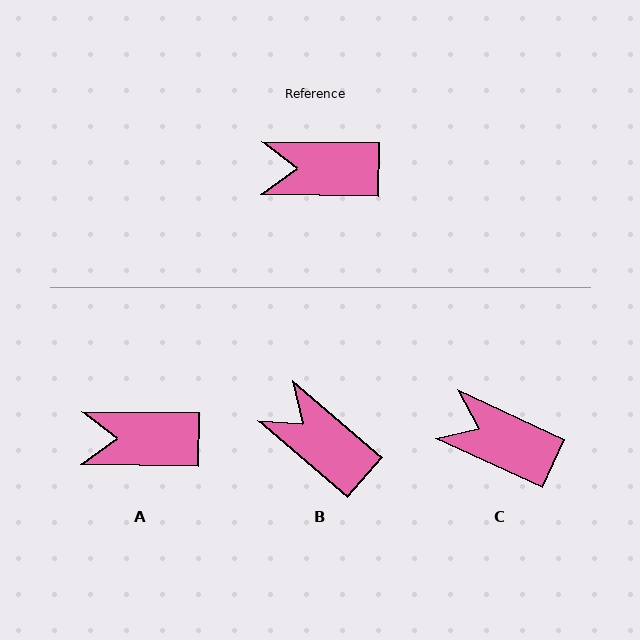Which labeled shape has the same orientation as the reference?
A.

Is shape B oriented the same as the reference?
No, it is off by about 40 degrees.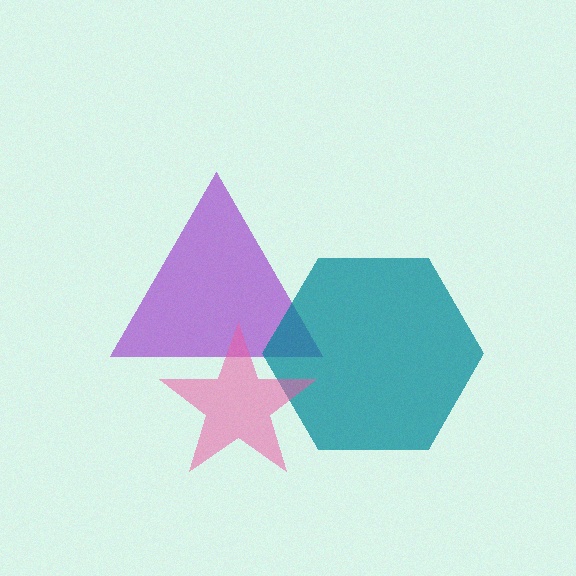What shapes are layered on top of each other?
The layered shapes are: a purple triangle, a teal hexagon, a pink star.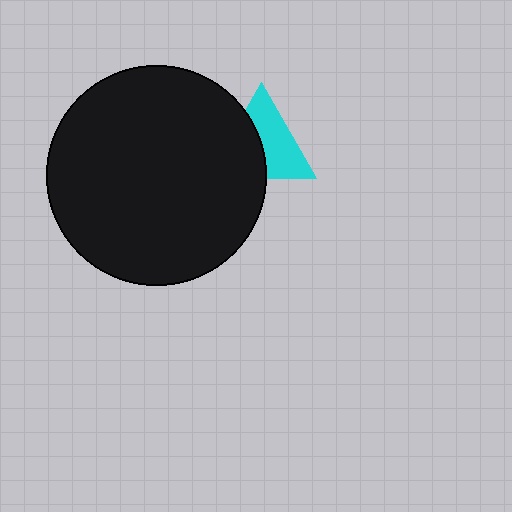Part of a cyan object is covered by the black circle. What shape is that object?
It is a triangle.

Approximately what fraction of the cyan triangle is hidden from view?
Roughly 45% of the cyan triangle is hidden behind the black circle.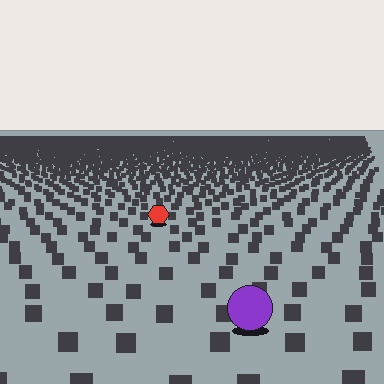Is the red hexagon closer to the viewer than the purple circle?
No. The purple circle is closer — you can tell from the texture gradient: the ground texture is coarser near it.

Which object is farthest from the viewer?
The red hexagon is farthest from the viewer. It appears smaller and the ground texture around it is denser.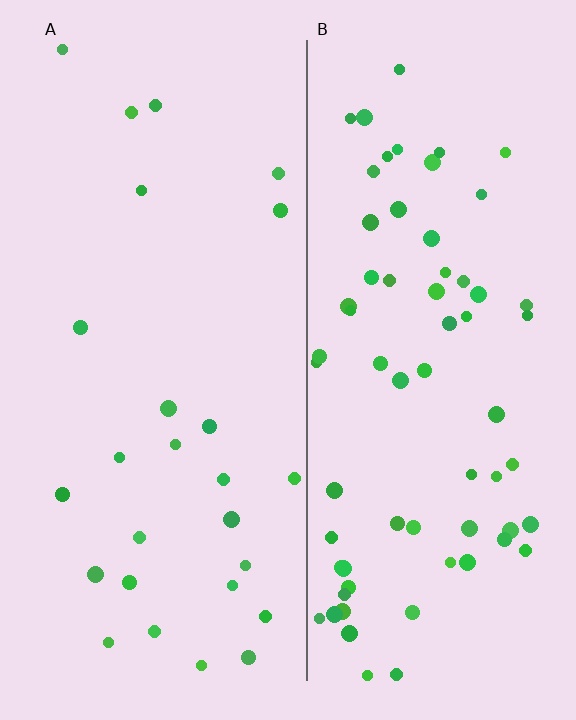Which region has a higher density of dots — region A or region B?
B (the right).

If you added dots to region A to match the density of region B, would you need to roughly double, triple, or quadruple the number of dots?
Approximately triple.